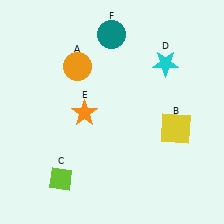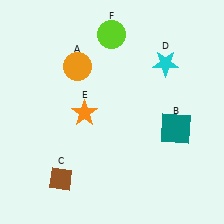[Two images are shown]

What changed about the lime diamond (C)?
In Image 1, C is lime. In Image 2, it changed to brown.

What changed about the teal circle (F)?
In Image 1, F is teal. In Image 2, it changed to lime.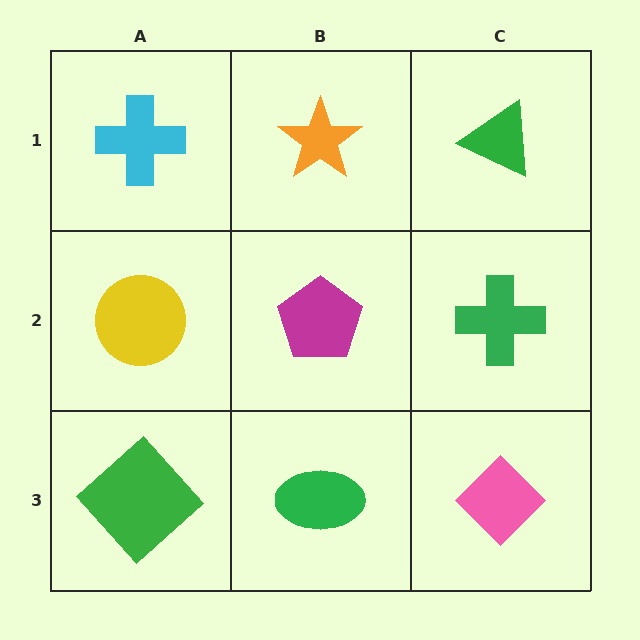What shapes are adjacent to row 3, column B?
A magenta pentagon (row 2, column B), a green diamond (row 3, column A), a pink diamond (row 3, column C).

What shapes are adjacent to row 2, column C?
A green triangle (row 1, column C), a pink diamond (row 3, column C), a magenta pentagon (row 2, column B).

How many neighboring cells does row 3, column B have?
3.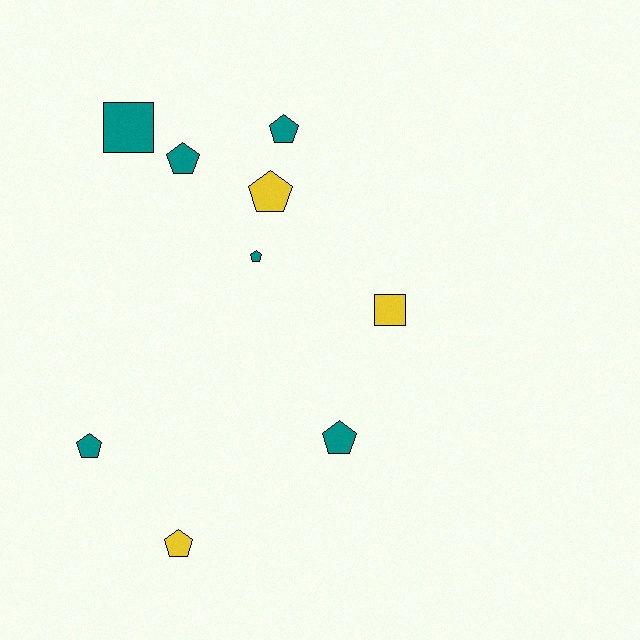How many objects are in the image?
There are 9 objects.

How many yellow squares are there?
There is 1 yellow square.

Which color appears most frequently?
Teal, with 6 objects.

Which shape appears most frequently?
Pentagon, with 7 objects.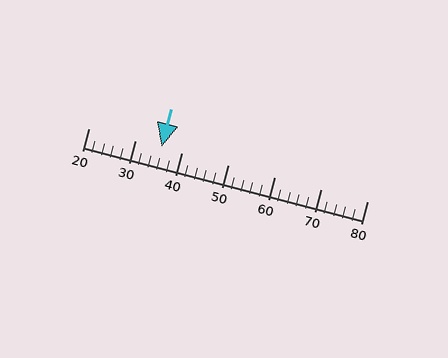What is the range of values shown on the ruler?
The ruler shows values from 20 to 80.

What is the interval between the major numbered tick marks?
The major tick marks are spaced 10 units apart.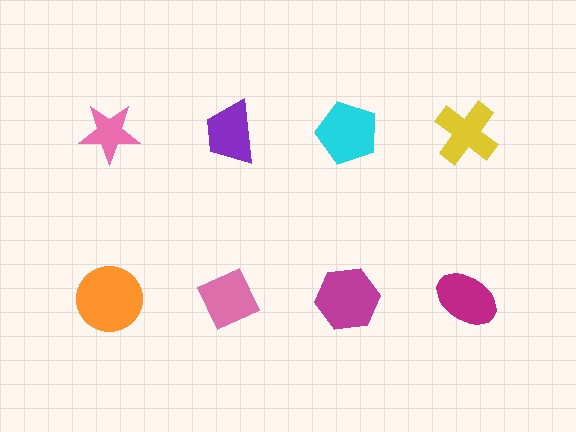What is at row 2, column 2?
A pink diamond.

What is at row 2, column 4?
A magenta ellipse.